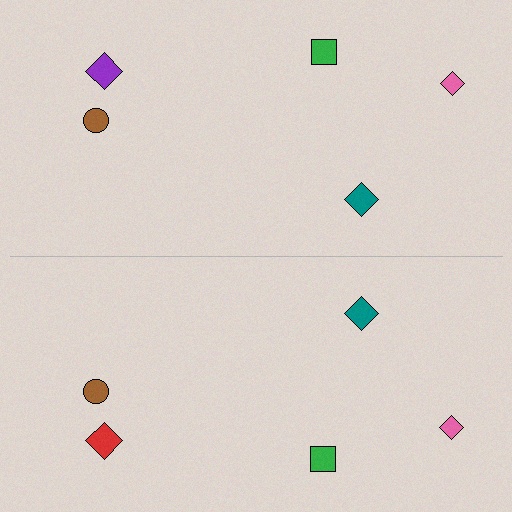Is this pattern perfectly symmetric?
No, the pattern is not perfectly symmetric. The red diamond on the bottom side breaks the symmetry — its mirror counterpart is purple.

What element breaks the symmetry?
The red diamond on the bottom side breaks the symmetry — its mirror counterpart is purple.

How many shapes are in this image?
There are 10 shapes in this image.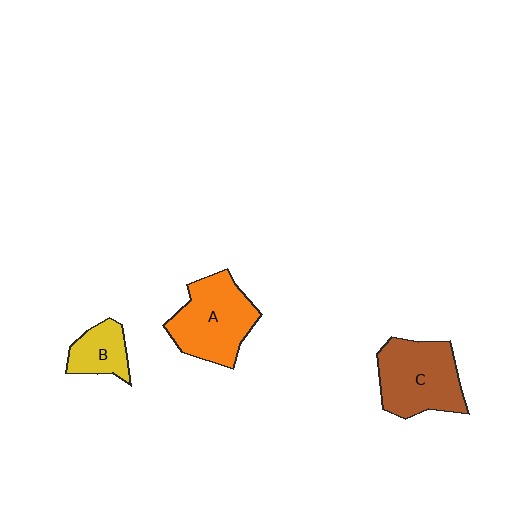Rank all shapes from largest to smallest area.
From largest to smallest: C (brown), A (orange), B (yellow).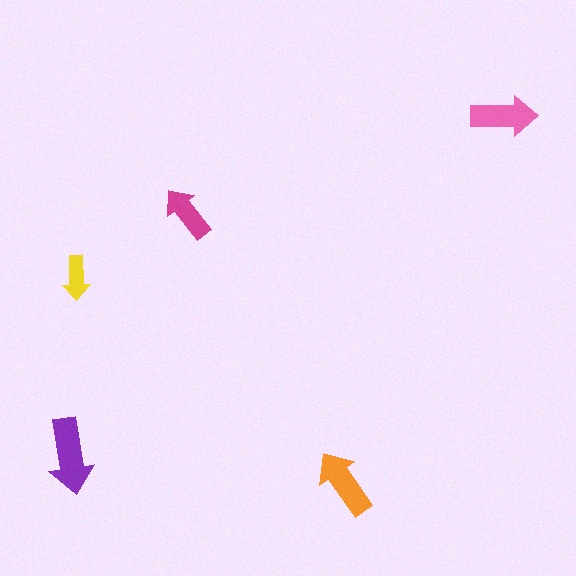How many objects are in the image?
There are 5 objects in the image.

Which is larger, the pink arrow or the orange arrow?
The orange one.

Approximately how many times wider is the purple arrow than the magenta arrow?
About 1.5 times wider.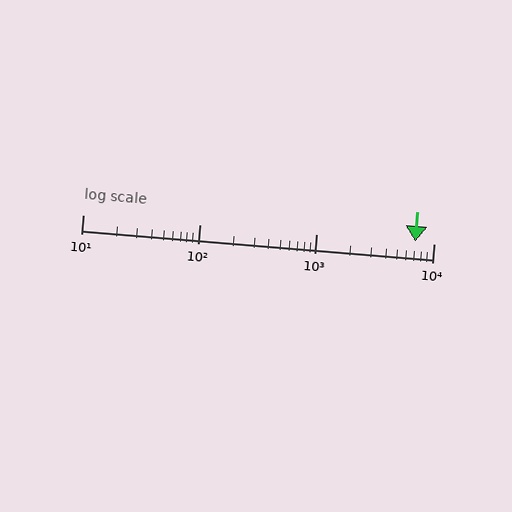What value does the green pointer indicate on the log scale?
The pointer indicates approximately 7000.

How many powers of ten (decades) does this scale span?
The scale spans 3 decades, from 10 to 10000.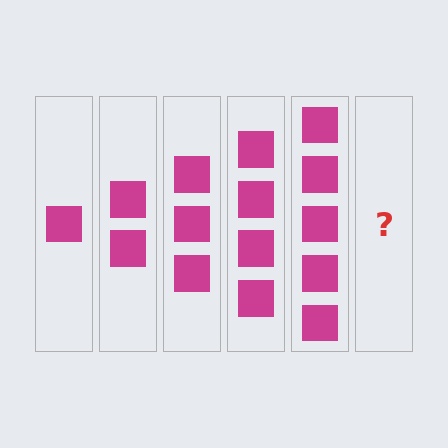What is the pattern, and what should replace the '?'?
The pattern is that each step adds one more square. The '?' should be 6 squares.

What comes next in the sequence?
The next element should be 6 squares.